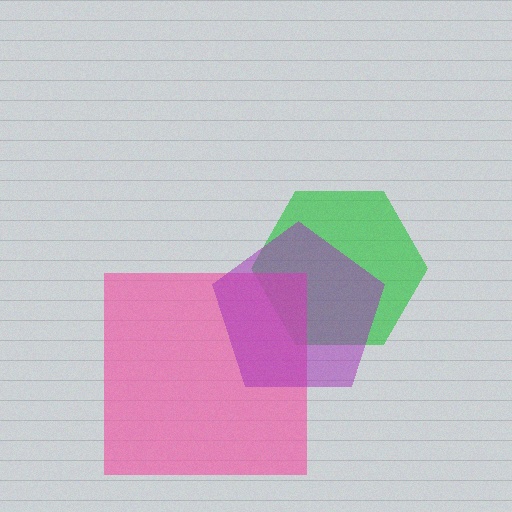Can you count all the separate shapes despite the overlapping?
Yes, there are 3 separate shapes.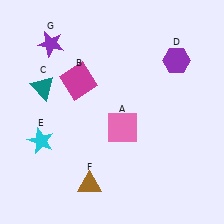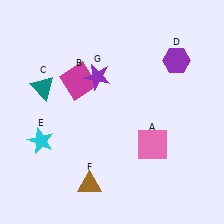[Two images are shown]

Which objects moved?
The objects that moved are: the pink square (A), the purple star (G).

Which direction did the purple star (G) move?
The purple star (G) moved right.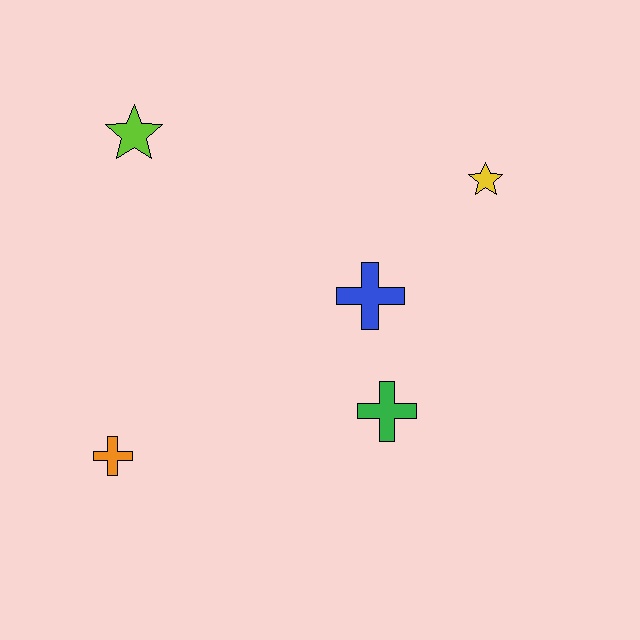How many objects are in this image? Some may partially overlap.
There are 5 objects.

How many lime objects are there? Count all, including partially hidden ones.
There is 1 lime object.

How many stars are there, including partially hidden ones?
There are 2 stars.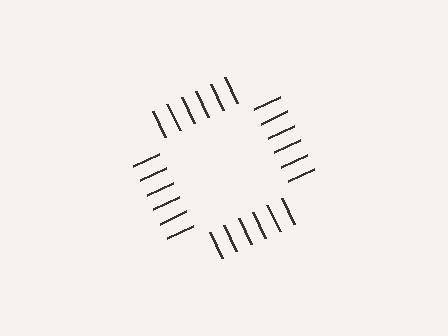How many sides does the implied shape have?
4 sides — the line-ends trace a square.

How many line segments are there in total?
24 — 6 along each of the 4 edges.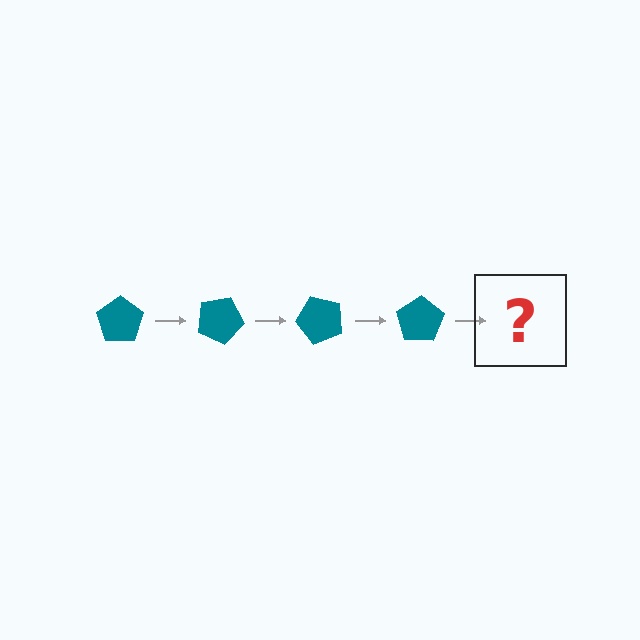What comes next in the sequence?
The next element should be a teal pentagon rotated 100 degrees.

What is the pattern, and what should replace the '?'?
The pattern is that the pentagon rotates 25 degrees each step. The '?' should be a teal pentagon rotated 100 degrees.